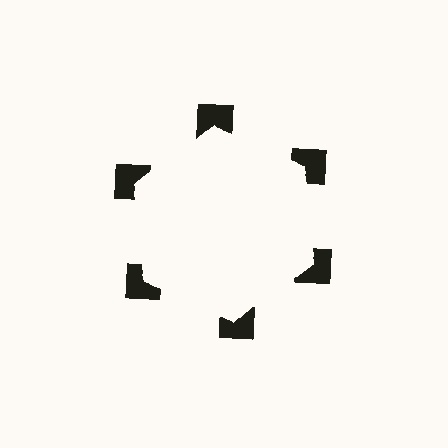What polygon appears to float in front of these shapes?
An illusory hexagon — its edges are inferred from the aligned wedge cuts in the notched squares, not physically drawn.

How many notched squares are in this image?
There are 6 — one at each vertex of the illusory hexagon.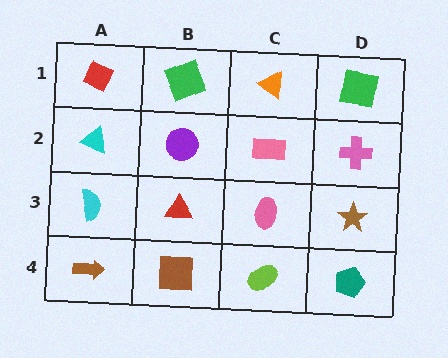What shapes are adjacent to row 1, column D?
A pink cross (row 2, column D), an orange triangle (row 1, column C).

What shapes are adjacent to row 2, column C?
An orange triangle (row 1, column C), a pink ellipse (row 3, column C), a purple circle (row 2, column B), a pink cross (row 2, column D).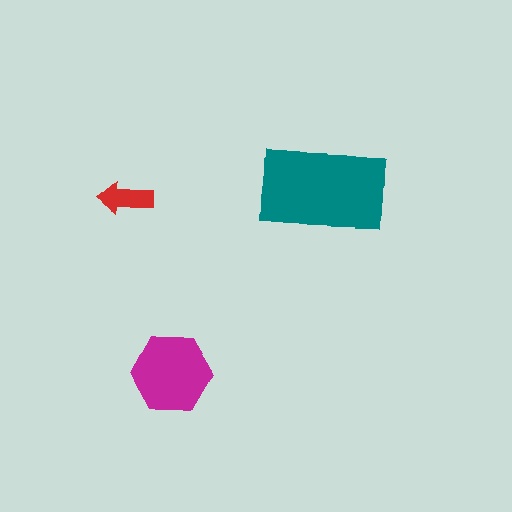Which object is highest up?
The teal rectangle is topmost.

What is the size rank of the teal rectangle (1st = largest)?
1st.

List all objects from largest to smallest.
The teal rectangle, the magenta hexagon, the red arrow.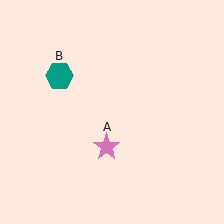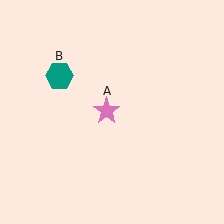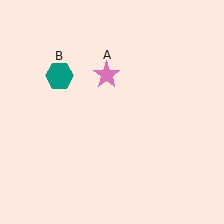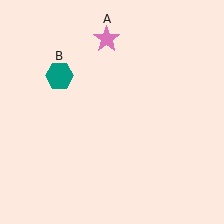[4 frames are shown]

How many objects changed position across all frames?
1 object changed position: pink star (object A).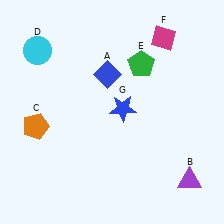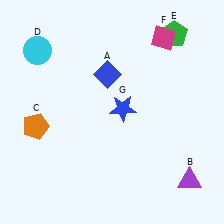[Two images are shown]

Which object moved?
The green pentagon (E) moved right.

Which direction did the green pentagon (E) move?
The green pentagon (E) moved right.